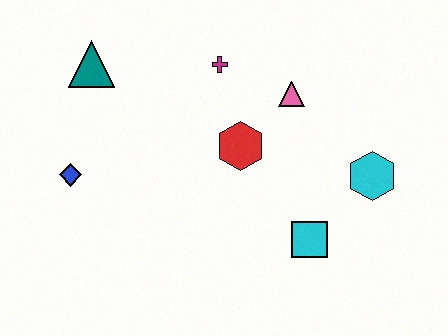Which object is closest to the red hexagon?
The pink triangle is closest to the red hexagon.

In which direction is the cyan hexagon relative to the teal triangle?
The cyan hexagon is to the right of the teal triangle.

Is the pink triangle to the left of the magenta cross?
No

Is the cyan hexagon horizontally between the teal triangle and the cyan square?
No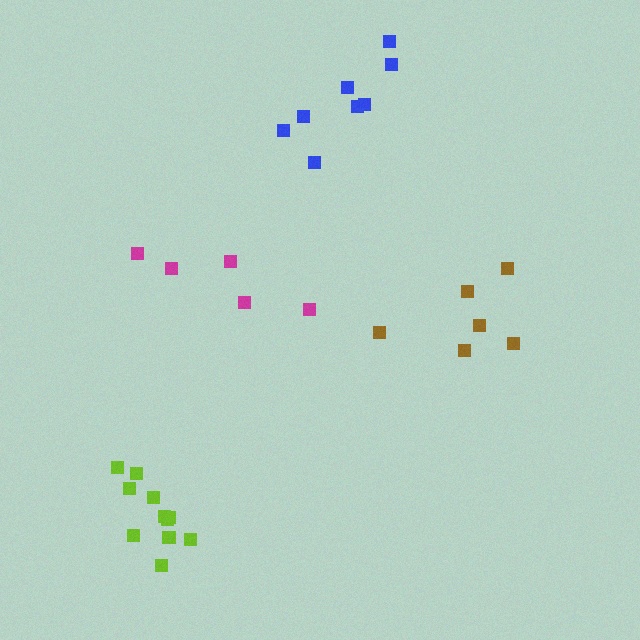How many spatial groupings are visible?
There are 4 spatial groupings.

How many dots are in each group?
Group 1: 6 dots, Group 2: 11 dots, Group 3: 5 dots, Group 4: 8 dots (30 total).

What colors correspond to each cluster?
The clusters are colored: brown, lime, magenta, blue.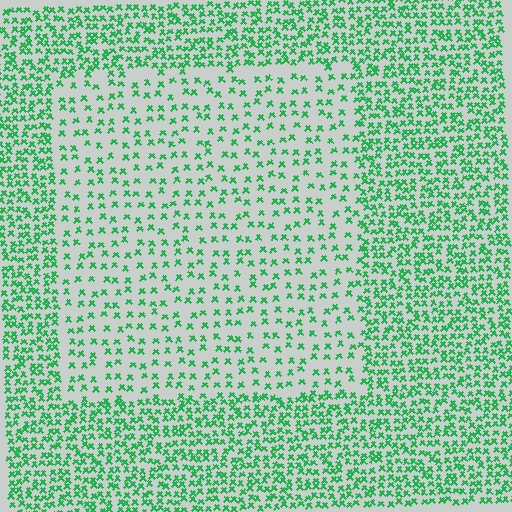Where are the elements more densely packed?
The elements are more densely packed outside the rectangle boundary.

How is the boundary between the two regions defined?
The boundary is defined by a change in element density (approximately 2.2x ratio). All elements are the same color, size, and shape.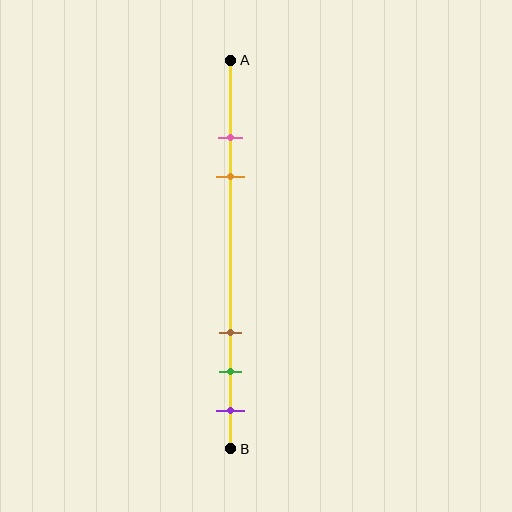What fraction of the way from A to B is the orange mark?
The orange mark is approximately 30% (0.3) of the way from A to B.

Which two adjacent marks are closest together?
The pink and orange marks are the closest adjacent pair.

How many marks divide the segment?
There are 5 marks dividing the segment.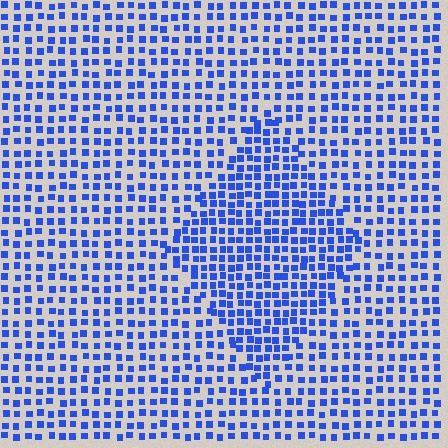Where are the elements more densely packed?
The elements are more densely packed inside the diamond boundary.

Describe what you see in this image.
The image contains small blue elements arranged at two different densities. A diamond-shaped region is visible where the elements are more densely packed than the surrounding area.